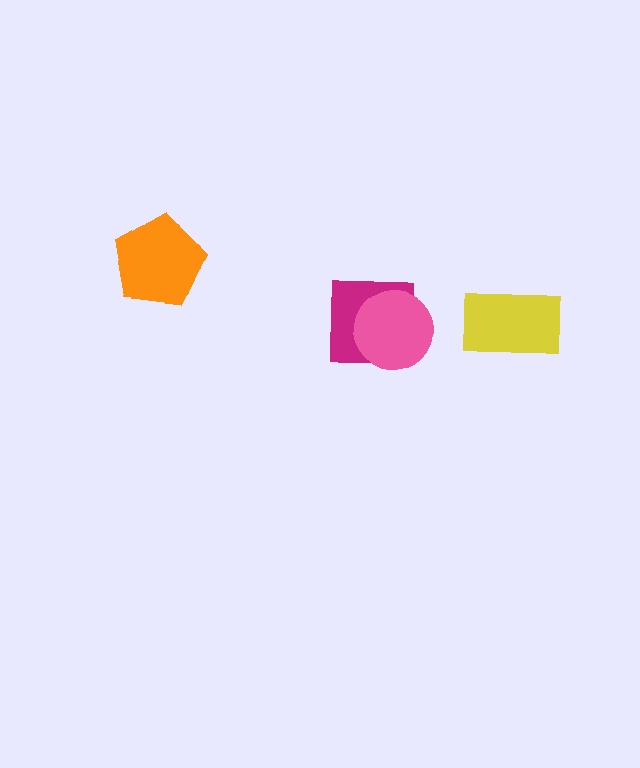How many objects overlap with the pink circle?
1 object overlaps with the pink circle.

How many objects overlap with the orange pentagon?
0 objects overlap with the orange pentagon.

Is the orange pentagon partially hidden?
No, no other shape covers it.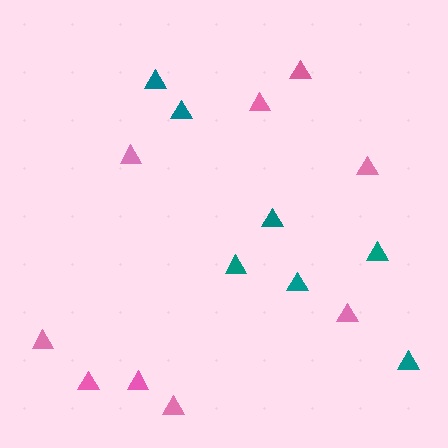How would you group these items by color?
There are 2 groups: one group of pink triangles (9) and one group of teal triangles (7).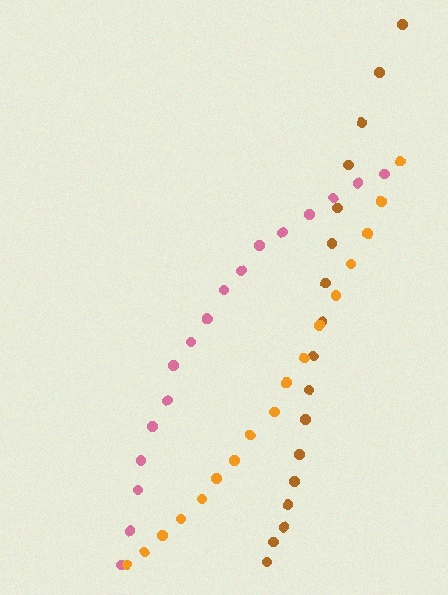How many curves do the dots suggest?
There are 3 distinct paths.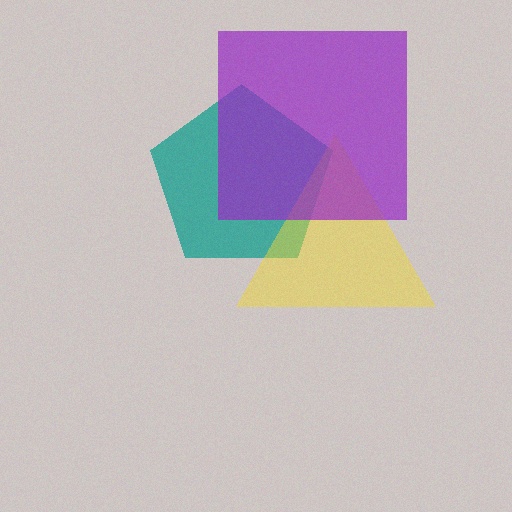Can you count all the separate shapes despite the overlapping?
Yes, there are 3 separate shapes.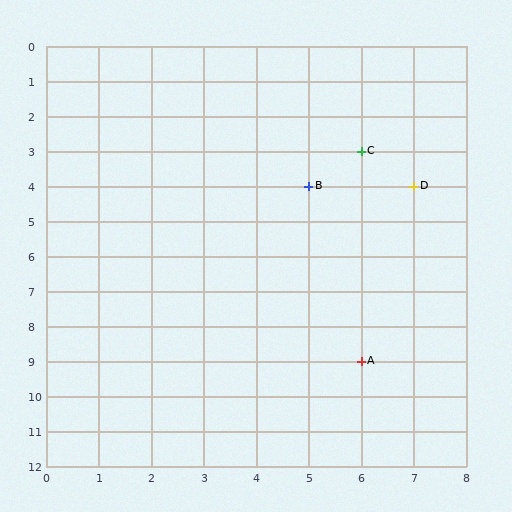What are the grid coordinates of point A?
Point A is at grid coordinates (6, 9).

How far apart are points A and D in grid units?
Points A and D are 1 column and 5 rows apart (about 5.1 grid units diagonally).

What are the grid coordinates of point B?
Point B is at grid coordinates (5, 4).